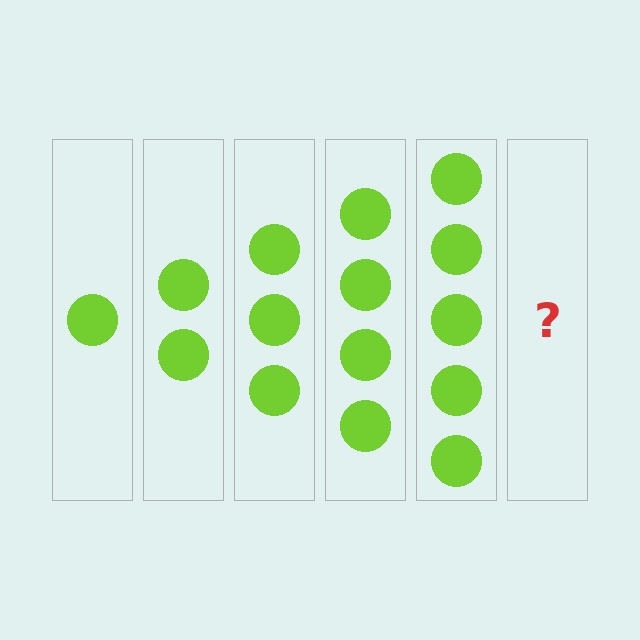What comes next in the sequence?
The next element should be 6 circles.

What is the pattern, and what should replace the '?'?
The pattern is that each step adds one more circle. The '?' should be 6 circles.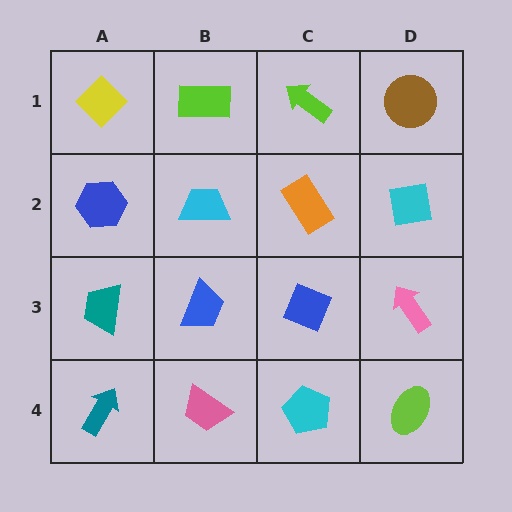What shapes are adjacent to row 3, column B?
A cyan trapezoid (row 2, column B), a pink trapezoid (row 4, column B), a teal trapezoid (row 3, column A), a blue diamond (row 3, column C).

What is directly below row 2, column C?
A blue diamond.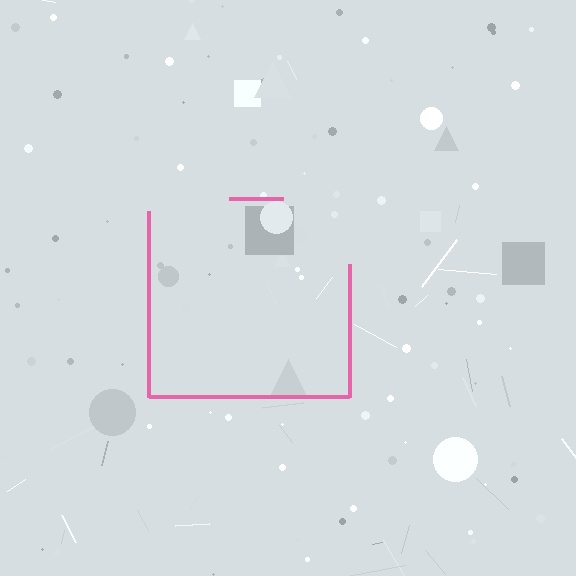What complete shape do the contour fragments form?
The contour fragments form a square.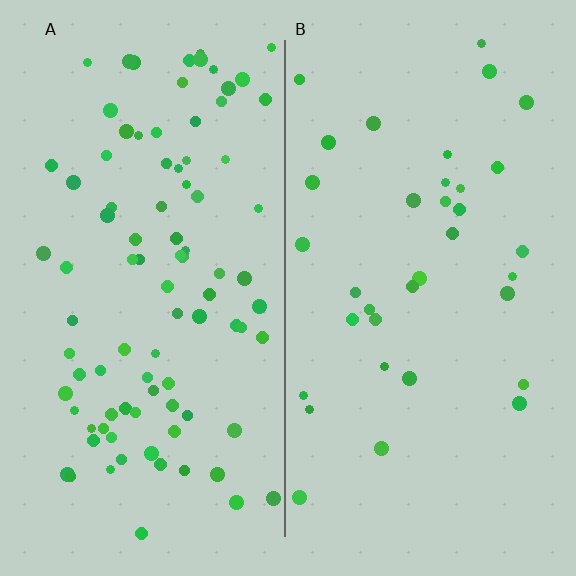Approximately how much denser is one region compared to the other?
Approximately 2.6× — region A over region B.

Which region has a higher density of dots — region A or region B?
A (the left).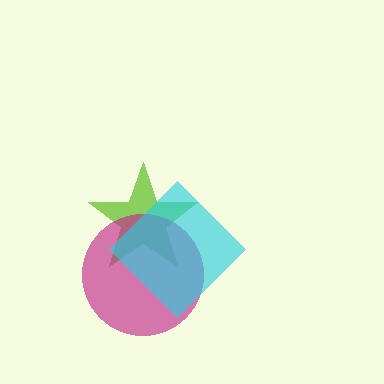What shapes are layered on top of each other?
The layered shapes are: a lime star, a magenta circle, a cyan diamond.